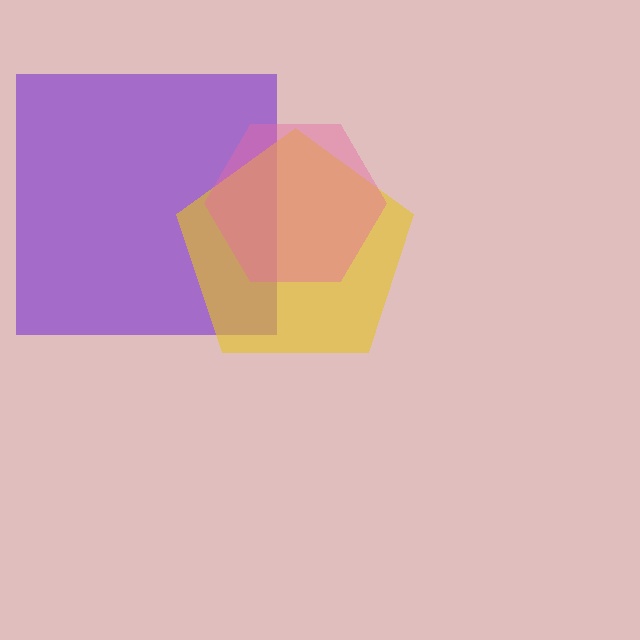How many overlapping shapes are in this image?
There are 3 overlapping shapes in the image.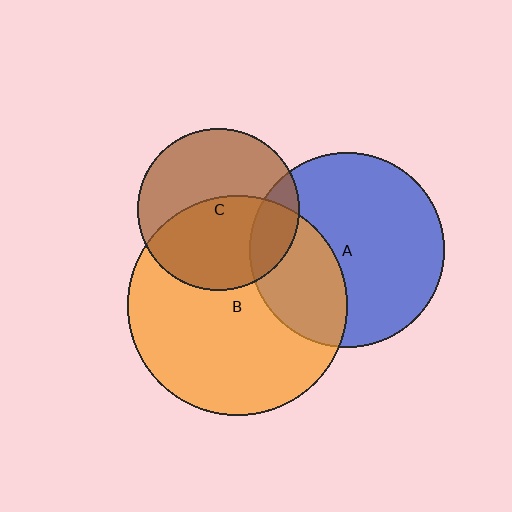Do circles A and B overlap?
Yes.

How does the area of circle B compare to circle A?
Approximately 1.3 times.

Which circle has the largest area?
Circle B (orange).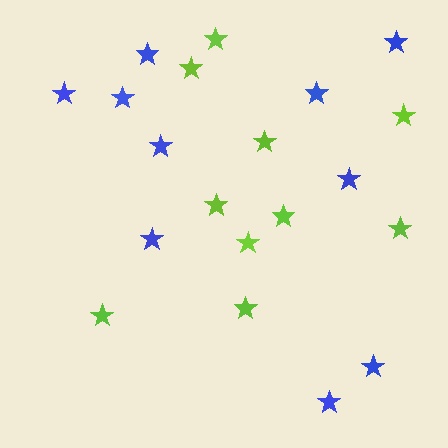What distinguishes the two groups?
There are 2 groups: one group of blue stars (10) and one group of lime stars (10).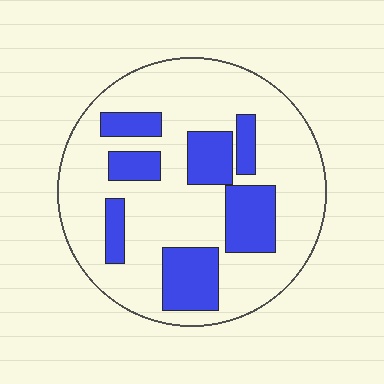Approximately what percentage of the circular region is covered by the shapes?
Approximately 25%.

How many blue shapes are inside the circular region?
7.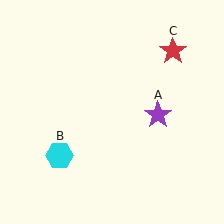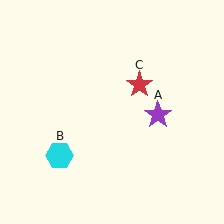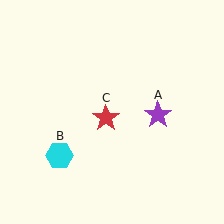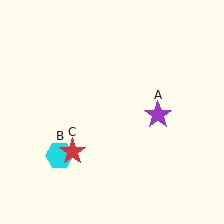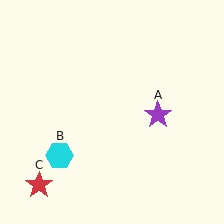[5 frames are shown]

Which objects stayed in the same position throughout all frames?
Purple star (object A) and cyan hexagon (object B) remained stationary.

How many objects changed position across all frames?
1 object changed position: red star (object C).